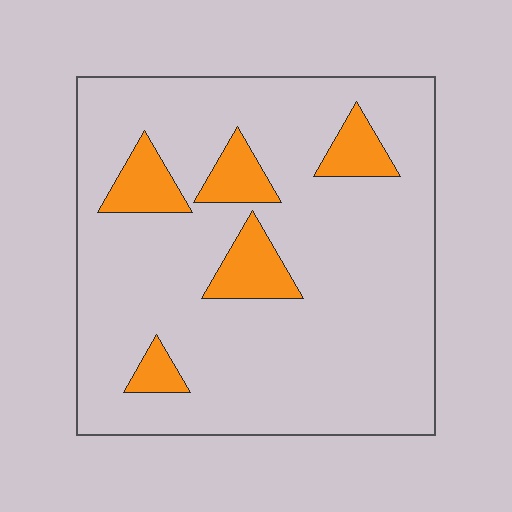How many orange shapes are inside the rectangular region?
5.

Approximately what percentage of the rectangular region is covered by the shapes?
Approximately 15%.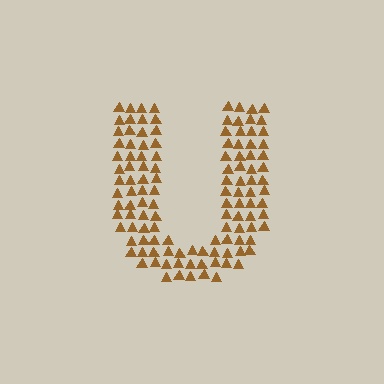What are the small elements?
The small elements are triangles.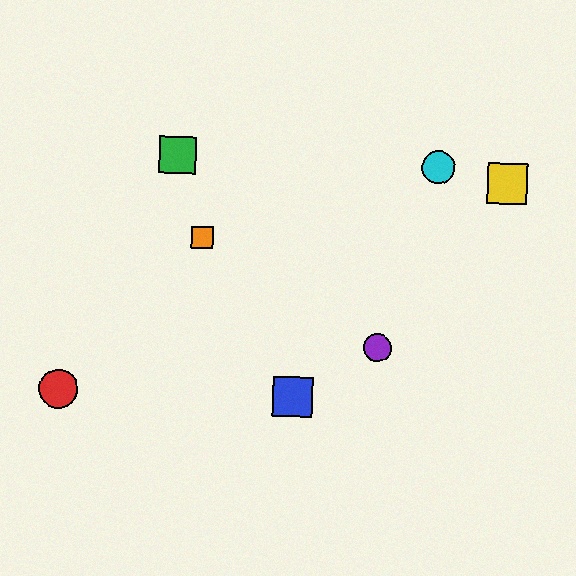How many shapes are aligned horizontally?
2 shapes (the red circle, the blue square) are aligned horizontally.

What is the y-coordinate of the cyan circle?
The cyan circle is at y≈168.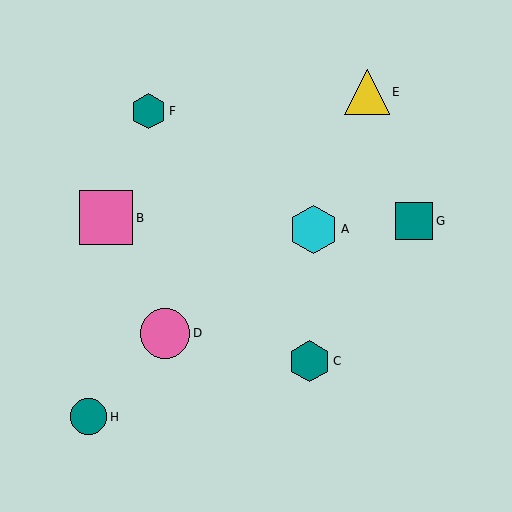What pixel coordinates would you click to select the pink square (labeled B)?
Click at (106, 218) to select the pink square B.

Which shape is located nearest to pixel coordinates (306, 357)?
The teal hexagon (labeled C) at (309, 361) is nearest to that location.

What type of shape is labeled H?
Shape H is a teal circle.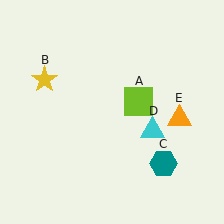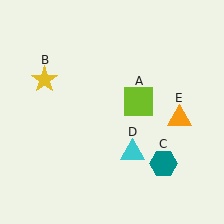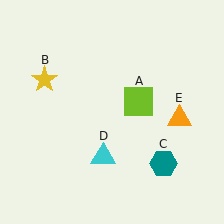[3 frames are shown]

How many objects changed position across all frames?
1 object changed position: cyan triangle (object D).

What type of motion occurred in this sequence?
The cyan triangle (object D) rotated clockwise around the center of the scene.